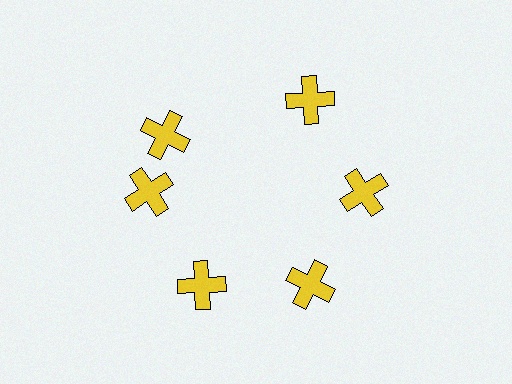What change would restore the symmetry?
The symmetry would be restored by rotating it back into even spacing with its neighbors so that all 6 crosses sit at equal angles and equal distance from the center.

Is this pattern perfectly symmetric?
No. The 6 yellow crosses are arranged in a ring, but one element near the 11 o'clock position is rotated out of alignment along the ring, breaking the 6-fold rotational symmetry.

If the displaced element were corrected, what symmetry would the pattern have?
It would have 6-fold rotational symmetry — the pattern would map onto itself every 60 degrees.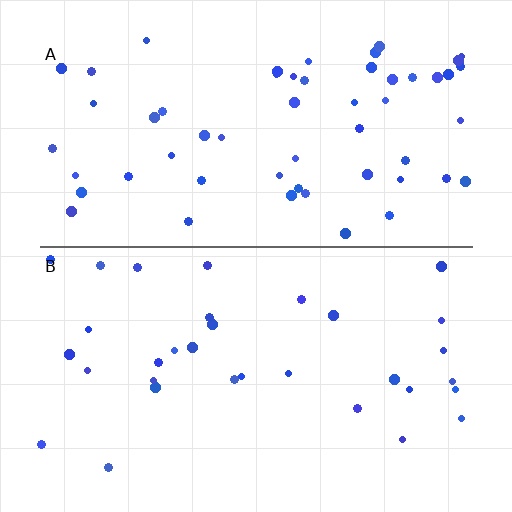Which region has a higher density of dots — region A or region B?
A (the top).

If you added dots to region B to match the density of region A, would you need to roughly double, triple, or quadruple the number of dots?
Approximately double.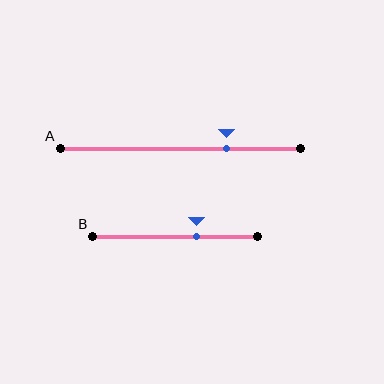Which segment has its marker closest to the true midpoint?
Segment B has its marker closest to the true midpoint.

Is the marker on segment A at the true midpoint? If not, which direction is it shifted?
No, the marker on segment A is shifted to the right by about 19% of the segment length.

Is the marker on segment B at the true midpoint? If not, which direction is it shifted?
No, the marker on segment B is shifted to the right by about 13% of the segment length.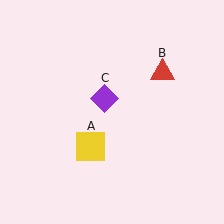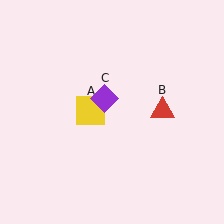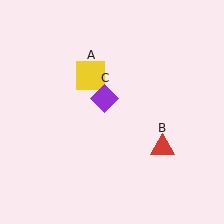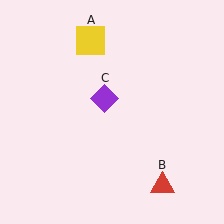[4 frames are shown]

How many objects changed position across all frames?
2 objects changed position: yellow square (object A), red triangle (object B).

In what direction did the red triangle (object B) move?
The red triangle (object B) moved down.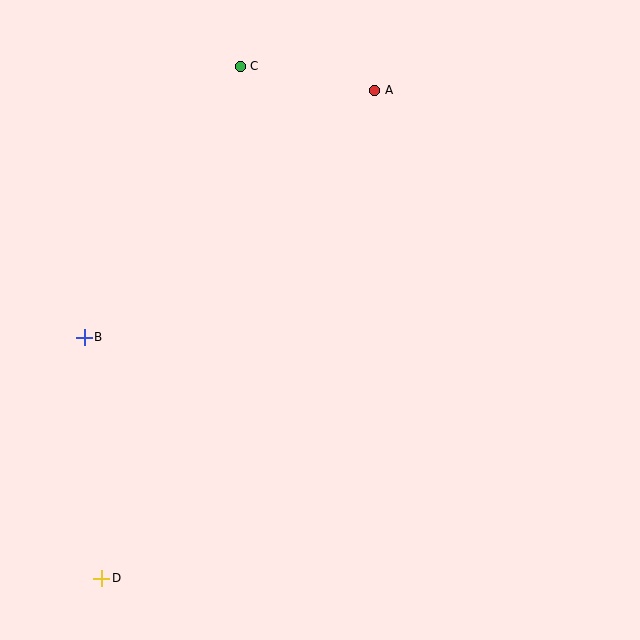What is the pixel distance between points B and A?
The distance between B and A is 381 pixels.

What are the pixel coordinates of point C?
Point C is at (240, 66).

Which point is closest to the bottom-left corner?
Point D is closest to the bottom-left corner.